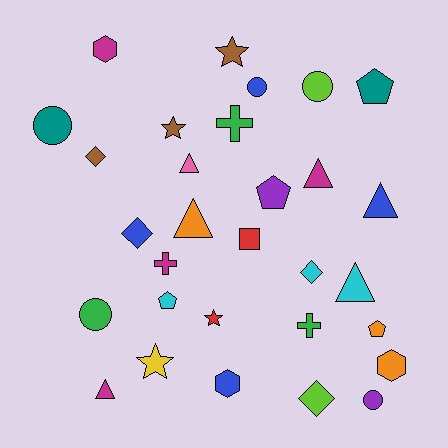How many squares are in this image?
There is 1 square.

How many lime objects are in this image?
There are 2 lime objects.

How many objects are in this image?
There are 30 objects.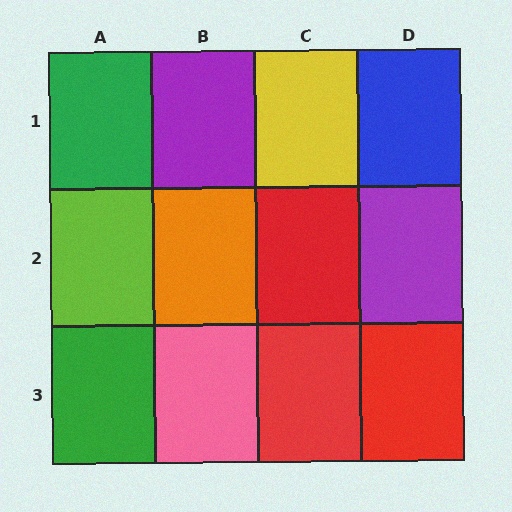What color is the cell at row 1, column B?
Purple.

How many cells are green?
2 cells are green.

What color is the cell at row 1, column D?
Blue.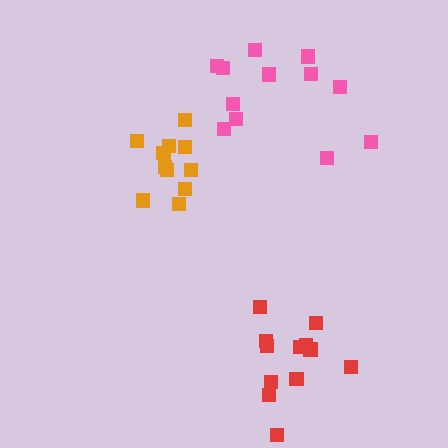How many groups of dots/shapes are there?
There are 3 groups.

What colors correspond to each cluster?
The clusters are colored: red, orange, pink.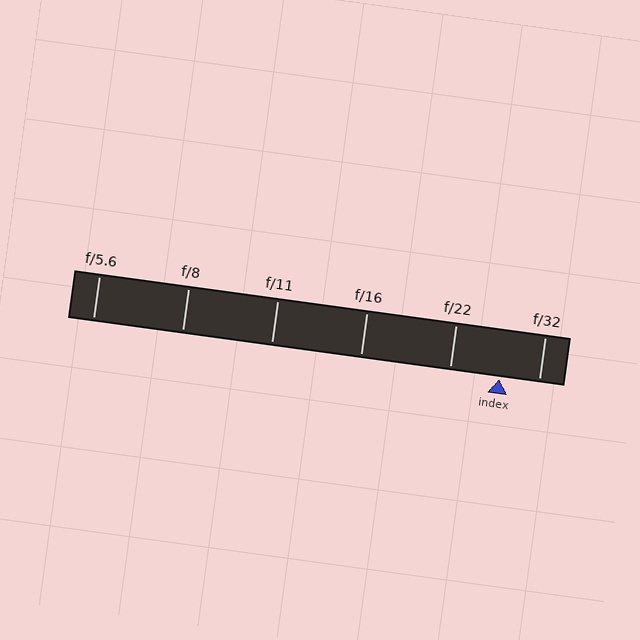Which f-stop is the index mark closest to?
The index mark is closest to f/32.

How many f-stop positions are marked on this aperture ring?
There are 6 f-stop positions marked.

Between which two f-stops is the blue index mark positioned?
The index mark is between f/22 and f/32.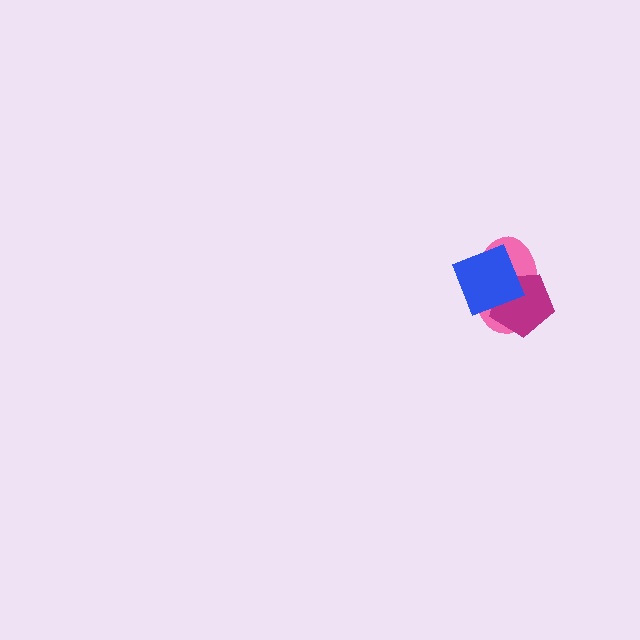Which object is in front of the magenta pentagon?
The blue square is in front of the magenta pentagon.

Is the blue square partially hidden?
No, no other shape covers it.